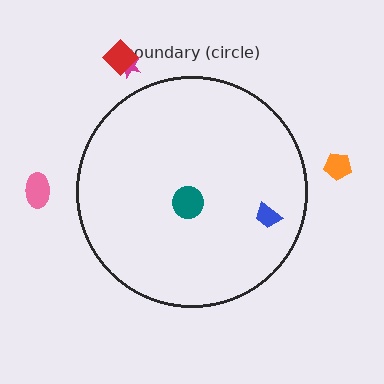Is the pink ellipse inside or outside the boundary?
Outside.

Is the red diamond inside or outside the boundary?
Outside.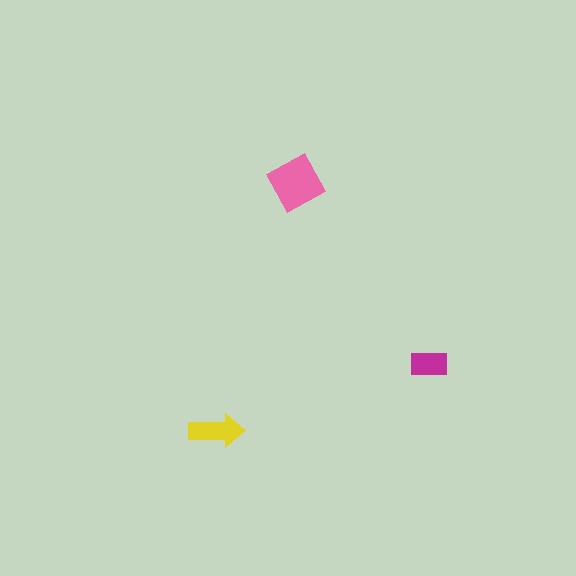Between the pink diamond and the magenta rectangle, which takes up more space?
The pink diamond.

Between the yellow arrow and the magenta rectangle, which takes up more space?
The yellow arrow.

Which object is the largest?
The pink diamond.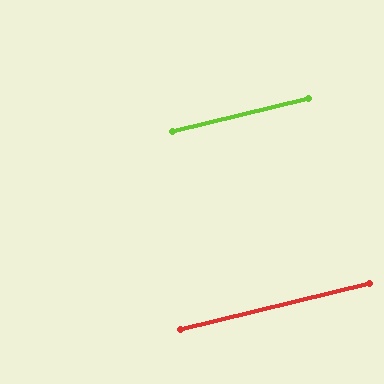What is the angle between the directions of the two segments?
Approximately 0 degrees.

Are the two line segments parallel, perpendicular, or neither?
Parallel — their directions differ by only 0.0°.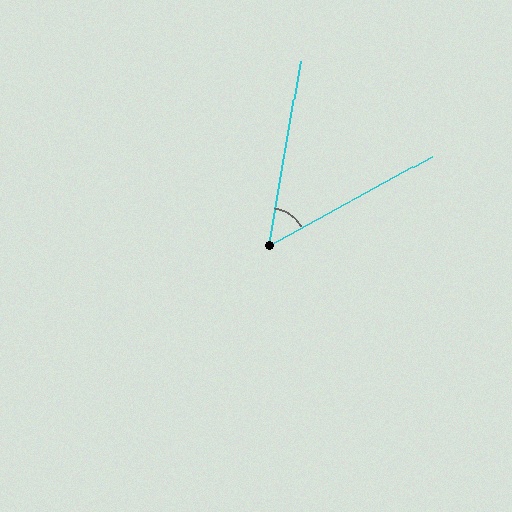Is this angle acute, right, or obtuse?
It is acute.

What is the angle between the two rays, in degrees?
Approximately 52 degrees.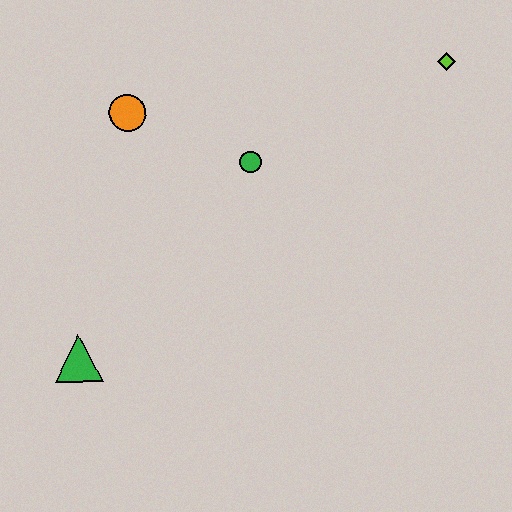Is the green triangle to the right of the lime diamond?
No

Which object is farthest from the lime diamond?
The green triangle is farthest from the lime diamond.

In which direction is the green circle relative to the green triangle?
The green circle is above the green triangle.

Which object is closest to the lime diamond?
The green circle is closest to the lime diamond.